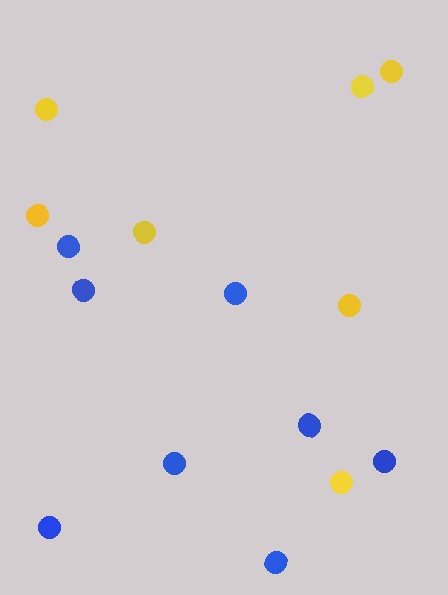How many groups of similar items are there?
There are 2 groups: one group of blue circles (8) and one group of yellow circles (7).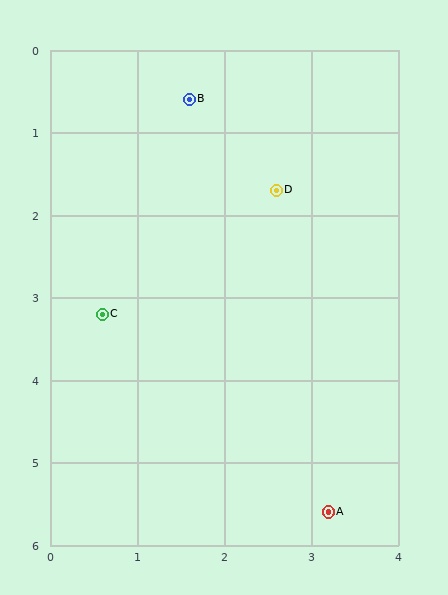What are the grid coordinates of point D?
Point D is at approximately (2.6, 1.7).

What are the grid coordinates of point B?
Point B is at approximately (1.6, 0.6).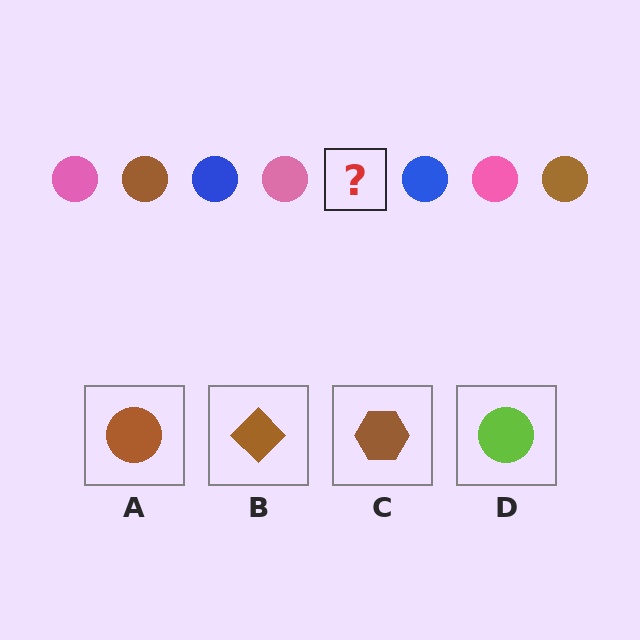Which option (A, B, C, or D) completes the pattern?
A.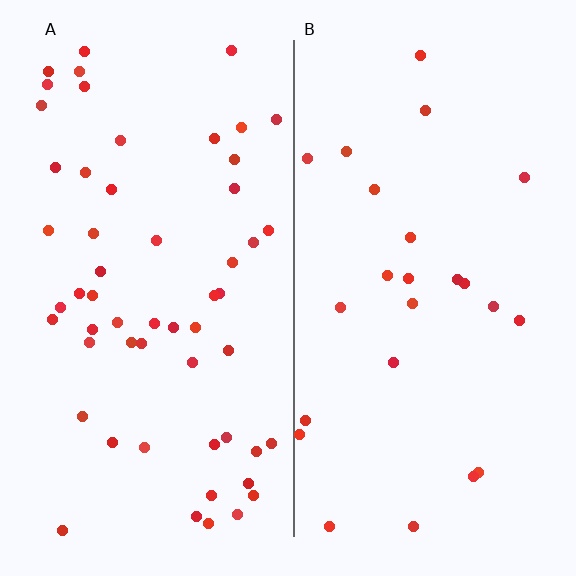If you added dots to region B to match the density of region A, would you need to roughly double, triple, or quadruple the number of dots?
Approximately double.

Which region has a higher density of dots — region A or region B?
A (the left).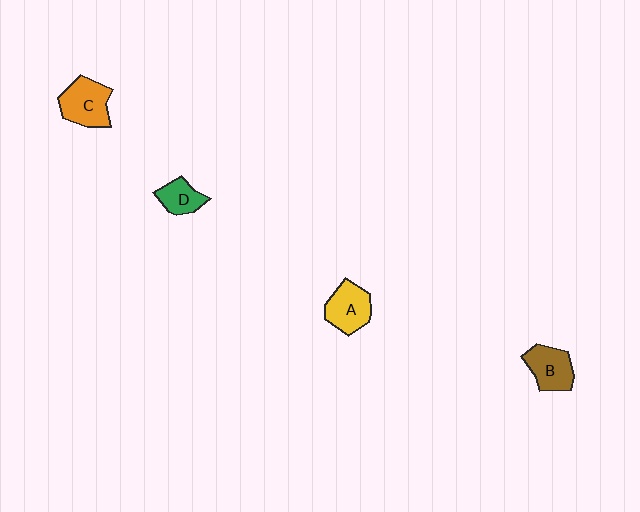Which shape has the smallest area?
Shape D (green).